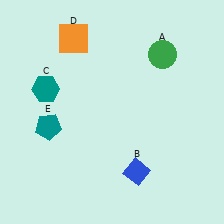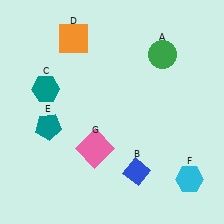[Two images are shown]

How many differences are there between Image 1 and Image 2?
There are 2 differences between the two images.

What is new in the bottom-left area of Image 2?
A pink square (G) was added in the bottom-left area of Image 2.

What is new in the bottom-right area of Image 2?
A cyan hexagon (F) was added in the bottom-right area of Image 2.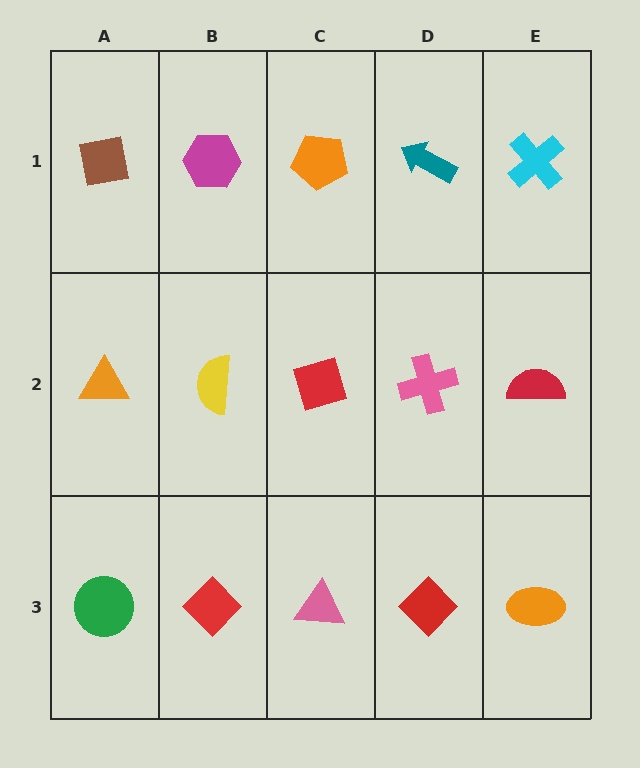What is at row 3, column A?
A green circle.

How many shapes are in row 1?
5 shapes.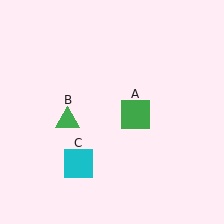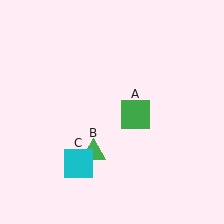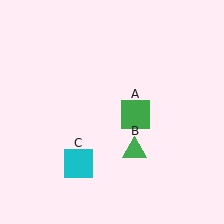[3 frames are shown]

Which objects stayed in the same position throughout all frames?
Green square (object A) and cyan square (object C) remained stationary.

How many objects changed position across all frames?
1 object changed position: green triangle (object B).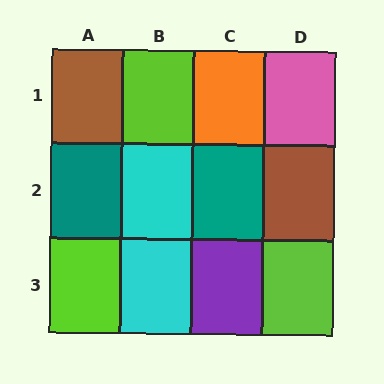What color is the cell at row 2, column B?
Cyan.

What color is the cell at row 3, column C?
Purple.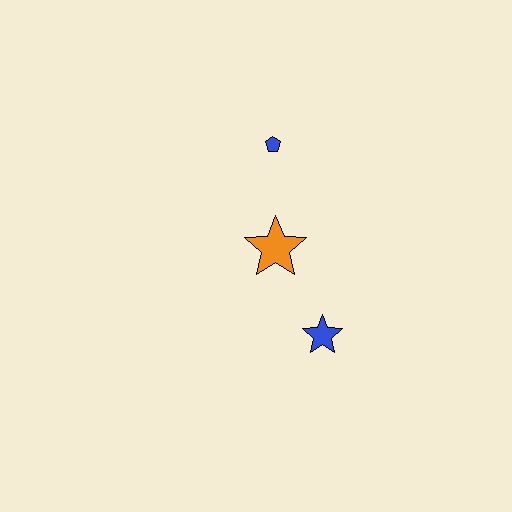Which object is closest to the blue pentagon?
The orange star is closest to the blue pentagon.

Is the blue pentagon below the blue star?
No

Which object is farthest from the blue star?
The blue pentagon is farthest from the blue star.